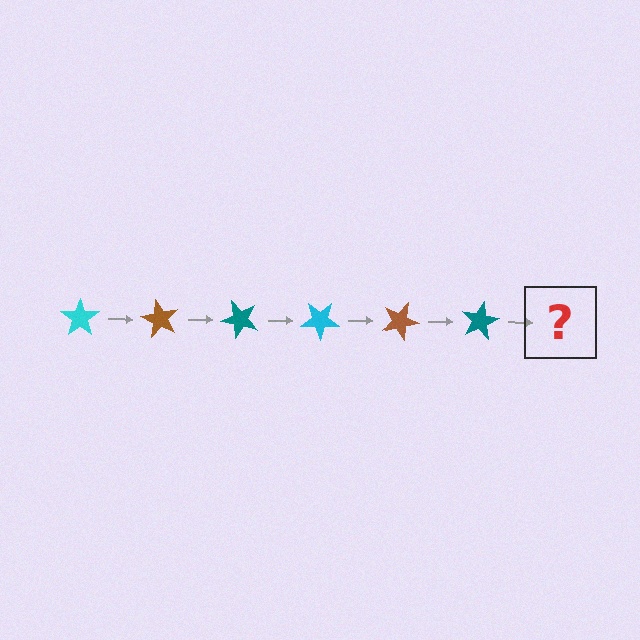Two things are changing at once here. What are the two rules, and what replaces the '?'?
The two rules are that it rotates 60 degrees each step and the color cycles through cyan, brown, and teal. The '?' should be a cyan star, rotated 360 degrees from the start.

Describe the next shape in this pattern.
It should be a cyan star, rotated 360 degrees from the start.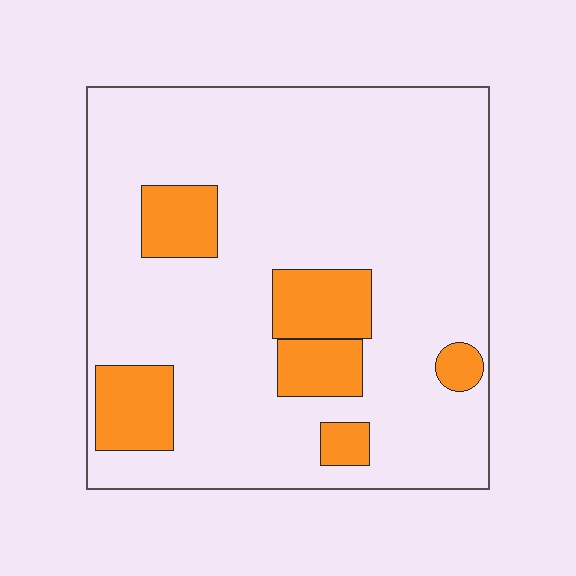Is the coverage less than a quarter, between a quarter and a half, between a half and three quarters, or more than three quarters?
Less than a quarter.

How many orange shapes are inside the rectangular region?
6.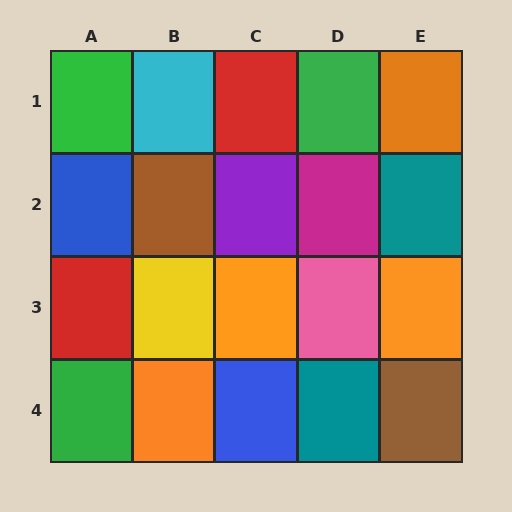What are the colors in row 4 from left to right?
Green, orange, blue, teal, brown.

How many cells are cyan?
1 cell is cyan.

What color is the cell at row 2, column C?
Purple.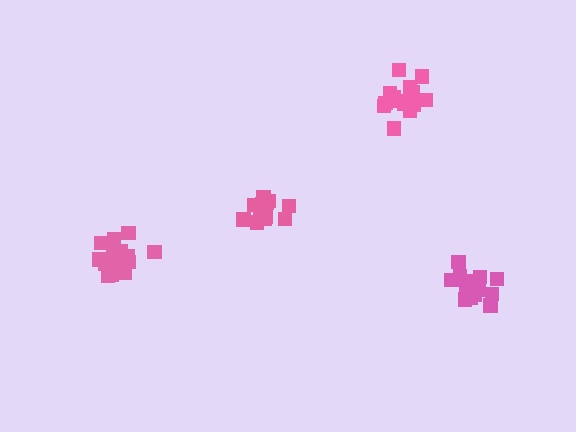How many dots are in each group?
Group 1: 15 dots, Group 2: 16 dots, Group 3: 12 dots, Group 4: 17 dots (60 total).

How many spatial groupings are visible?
There are 4 spatial groupings.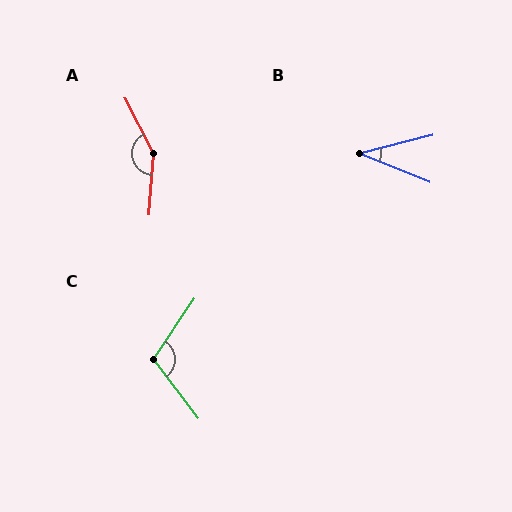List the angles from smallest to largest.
B (36°), C (108°), A (149°).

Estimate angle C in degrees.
Approximately 108 degrees.